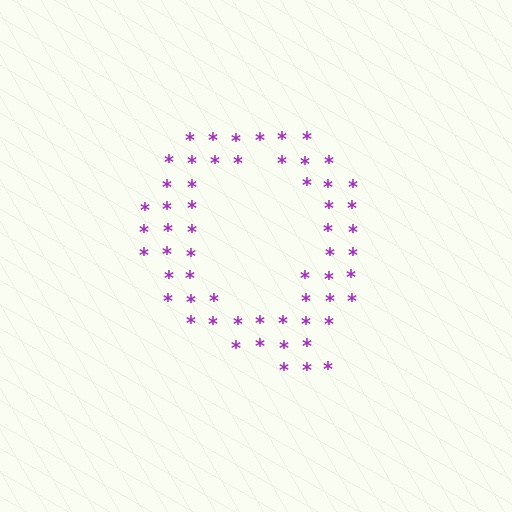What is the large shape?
The large shape is the letter Q.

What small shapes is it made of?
It is made of small asterisks.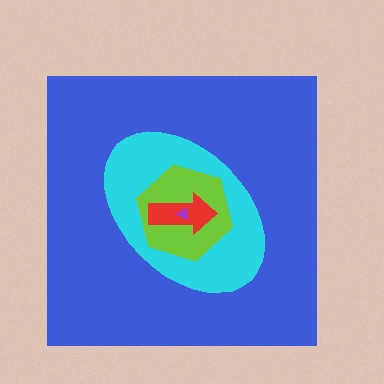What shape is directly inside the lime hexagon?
The red arrow.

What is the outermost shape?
The blue square.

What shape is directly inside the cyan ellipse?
The lime hexagon.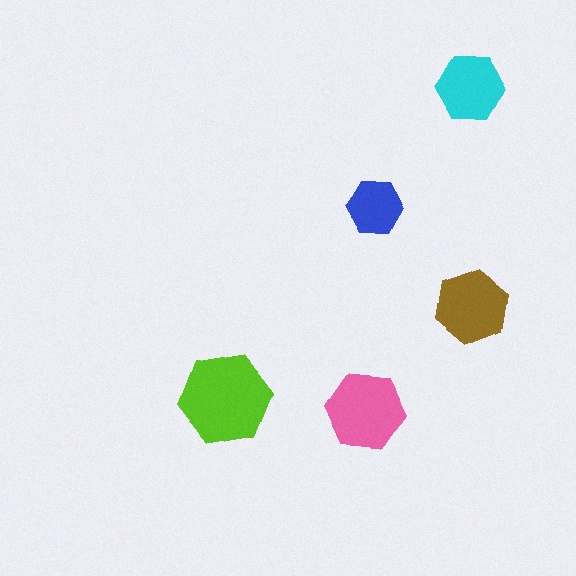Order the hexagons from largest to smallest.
the lime one, the pink one, the brown one, the cyan one, the blue one.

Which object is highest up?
The cyan hexagon is topmost.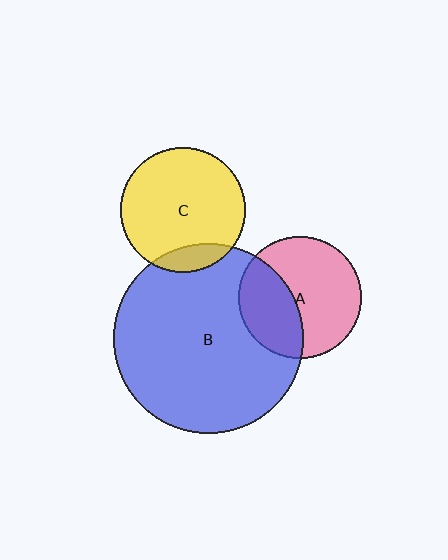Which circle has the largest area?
Circle B (blue).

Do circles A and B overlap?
Yes.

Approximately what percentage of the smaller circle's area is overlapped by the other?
Approximately 35%.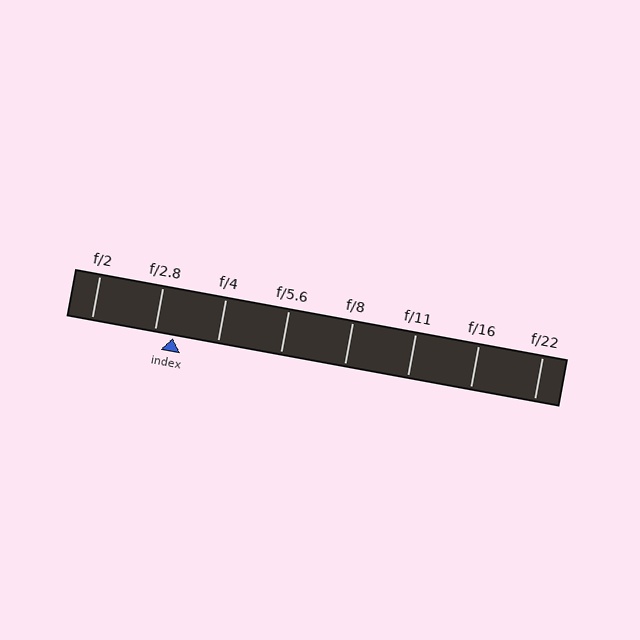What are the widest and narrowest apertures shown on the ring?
The widest aperture shown is f/2 and the narrowest is f/22.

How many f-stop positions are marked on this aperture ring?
There are 8 f-stop positions marked.